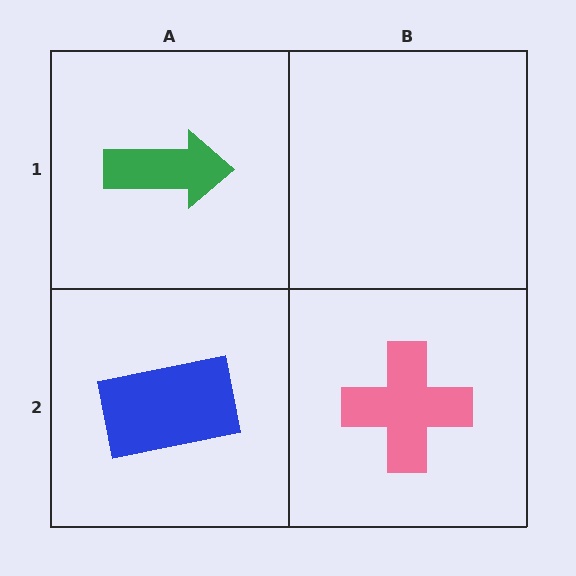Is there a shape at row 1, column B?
No, that cell is empty.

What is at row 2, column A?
A blue rectangle.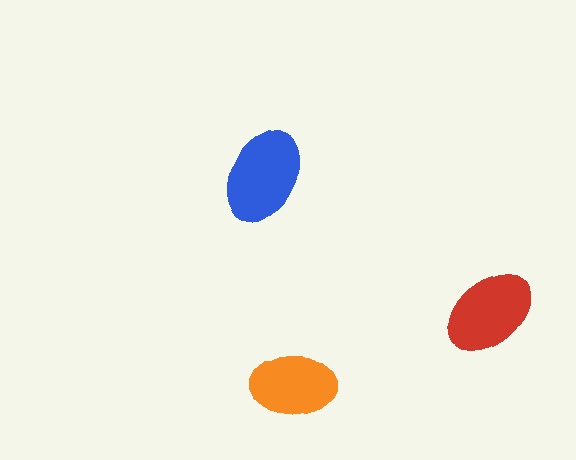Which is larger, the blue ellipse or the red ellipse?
The blue one.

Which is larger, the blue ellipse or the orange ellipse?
The blue one.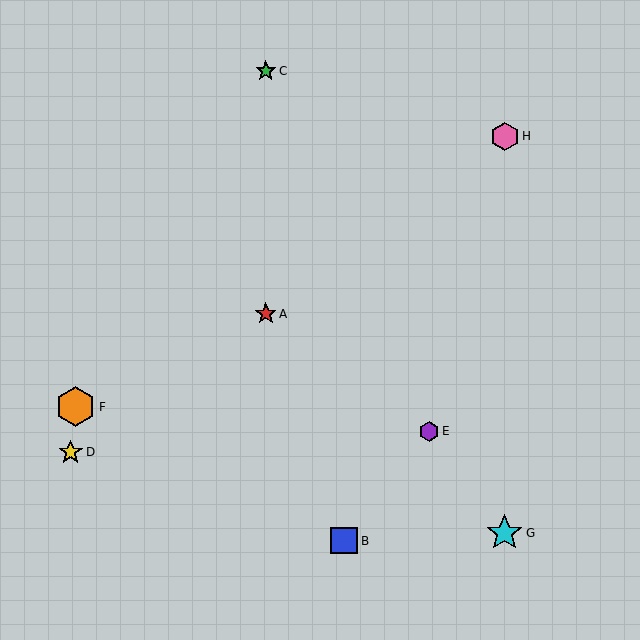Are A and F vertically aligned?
No, A is at x≈266 and F is at x≈75.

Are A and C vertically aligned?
Yes, both are at x≈266.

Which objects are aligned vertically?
Objects A, C are aligned vertically.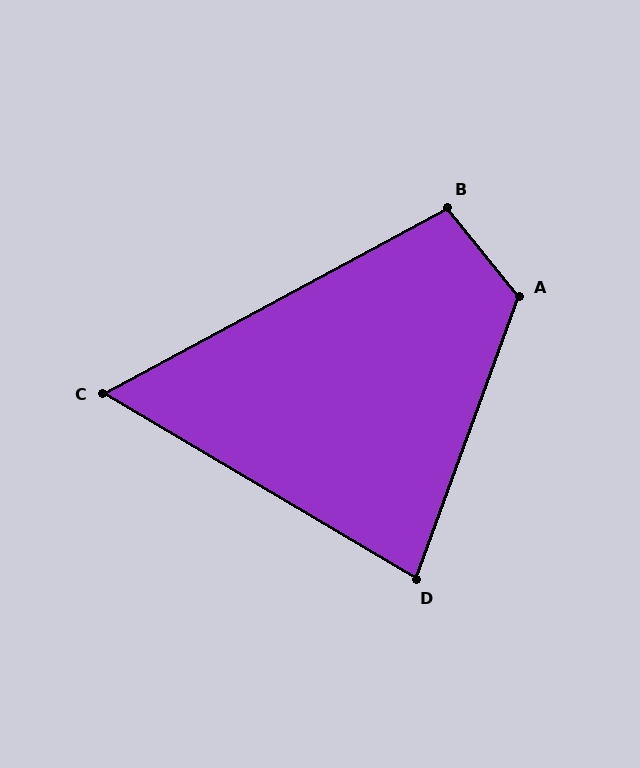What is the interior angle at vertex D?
Approximately 79 degrees (acute).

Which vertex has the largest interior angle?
A, at approximately 121 degrees.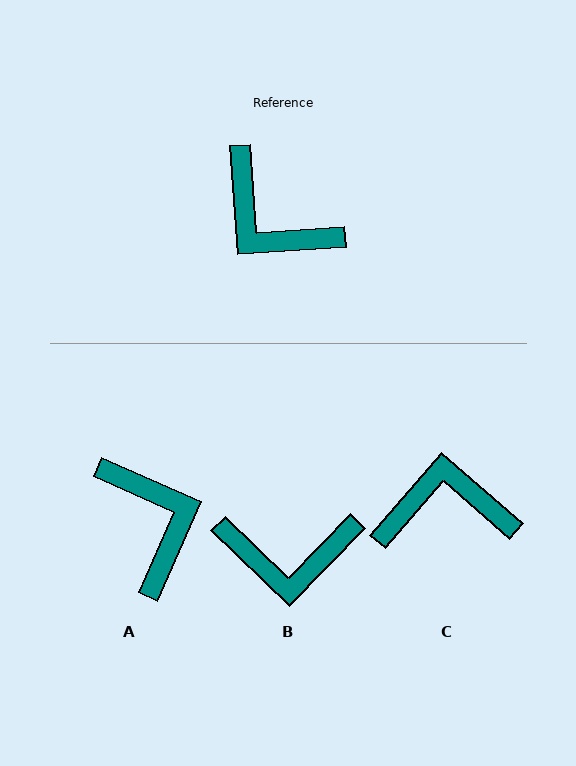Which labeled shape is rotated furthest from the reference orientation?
A, about 152 degrees away.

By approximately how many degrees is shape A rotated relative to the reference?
Approximately 152 degrees counter-clockwise.